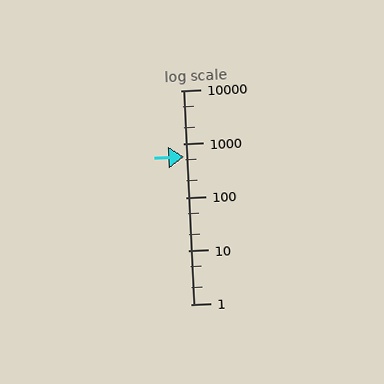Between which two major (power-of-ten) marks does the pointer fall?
The pointer is between 100 and 1000.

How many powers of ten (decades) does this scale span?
The scale spans 4 decades, from 1 to 10000.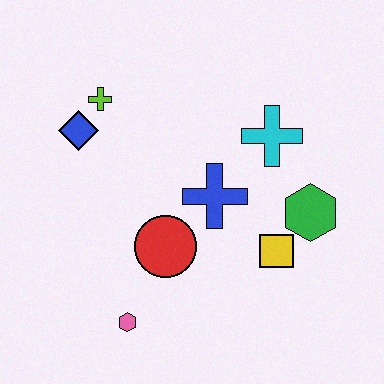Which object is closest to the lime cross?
The blue diamond is closest to the lime cross.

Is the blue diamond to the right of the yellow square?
No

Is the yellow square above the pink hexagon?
Yes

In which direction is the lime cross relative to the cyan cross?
The lime cross is to the left of the cyan cross.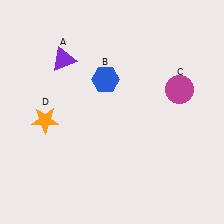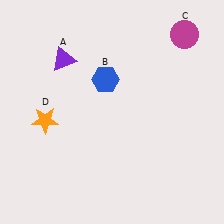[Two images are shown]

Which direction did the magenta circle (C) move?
The magenta circle (C) moved up.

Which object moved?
The magenta circle (C) moved up.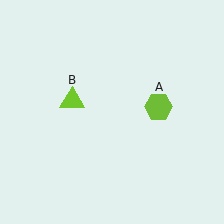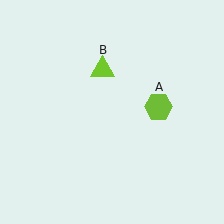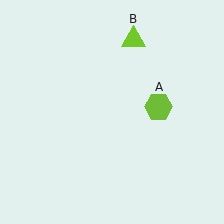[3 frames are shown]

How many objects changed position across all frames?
1 object changed position: lime triangle (object B).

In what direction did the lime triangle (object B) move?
The lime triangle (object B) moved up and to the right.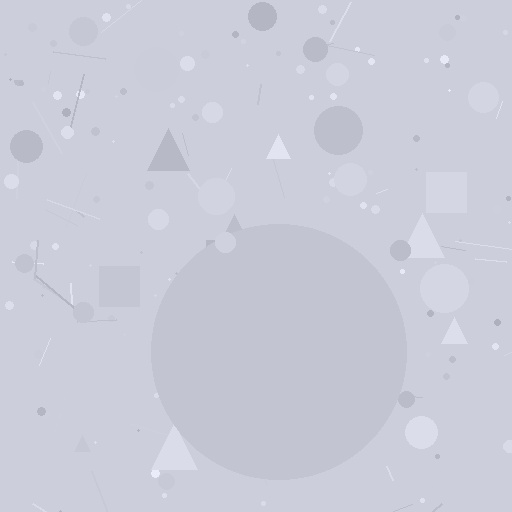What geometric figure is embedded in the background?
A circle is embedded in the background.